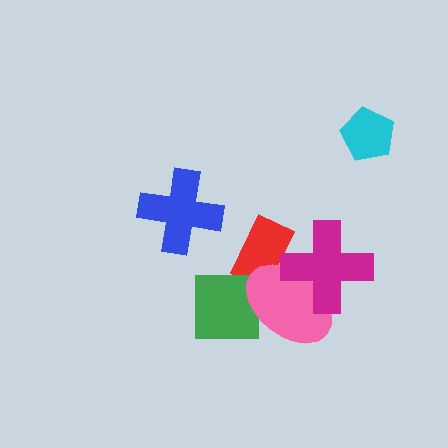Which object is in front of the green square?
The pink ellipse is in front of the green square.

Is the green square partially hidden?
Yes, it is partially covered by another shape.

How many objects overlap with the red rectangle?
2 objects overlap with the red rectangle.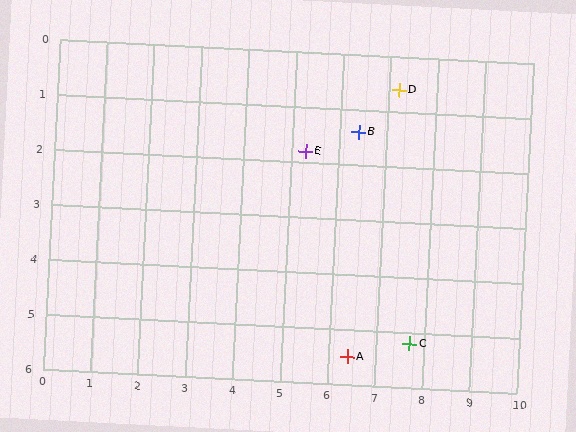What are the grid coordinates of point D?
Point D is at approximately (7.2, 0.6).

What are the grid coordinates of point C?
Point C is at approximately (7.7, 5.2).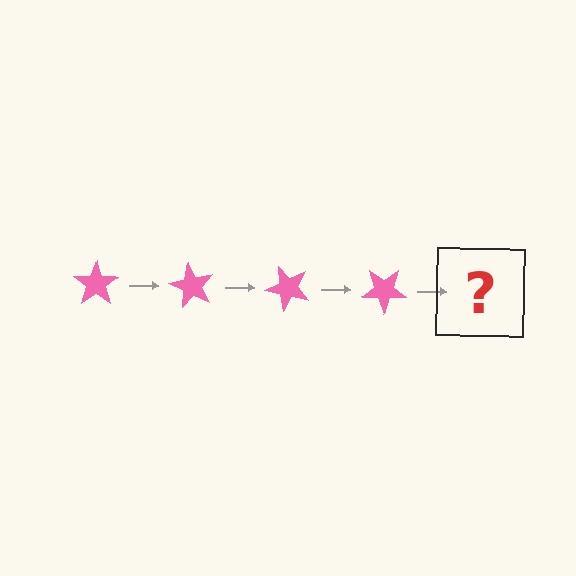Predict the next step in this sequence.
The next step is a pink star rotated 240 degrees.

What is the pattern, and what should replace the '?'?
The pattern is that the star rotates 60 degrees each step. The '?' should be a pink star rotated 240 degrees.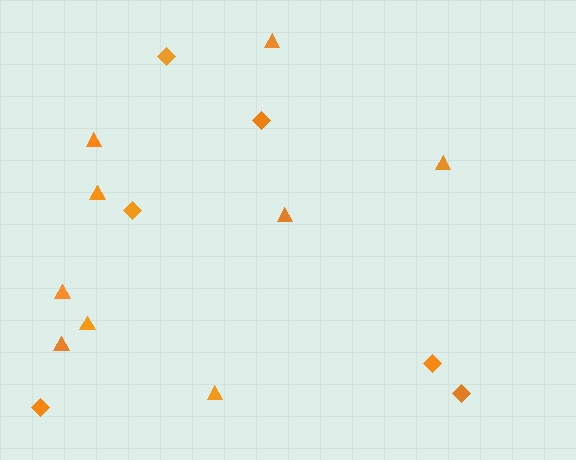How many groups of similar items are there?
There are 2 groups: one group of diamonds (6) and one group of triangles (9).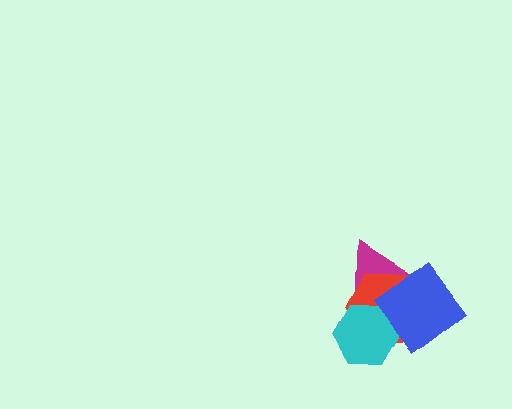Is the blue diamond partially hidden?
No, no other shape covers it.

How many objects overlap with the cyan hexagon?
2 objects overlap with the cyan hexagon.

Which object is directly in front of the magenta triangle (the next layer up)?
The red hexagon is directly in front of the magenta triangle.